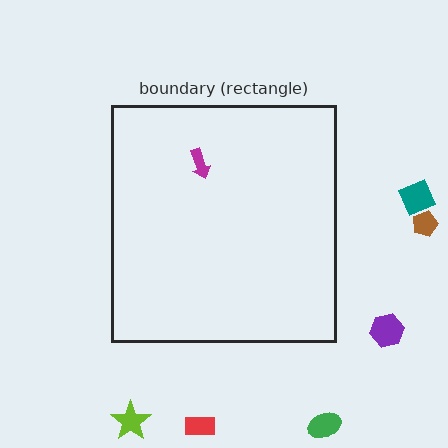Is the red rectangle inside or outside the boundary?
Outside.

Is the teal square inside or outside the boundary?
Outside.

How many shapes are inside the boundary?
1 inside, 6 outside.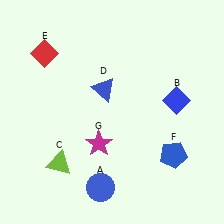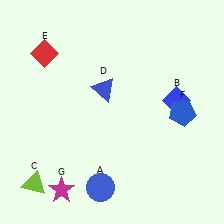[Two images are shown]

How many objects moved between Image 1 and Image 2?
3 objects moved between the two images.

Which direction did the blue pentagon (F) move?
The blue pentagon (F) moved up.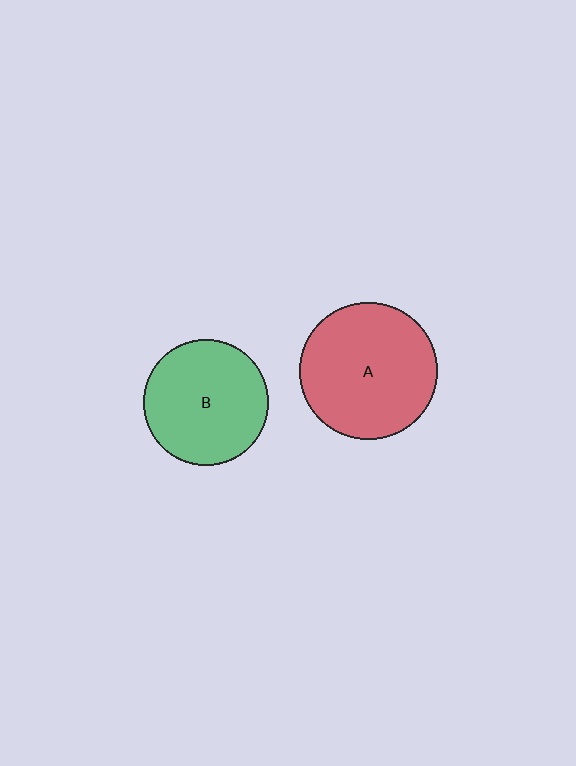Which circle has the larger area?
Circle A (red).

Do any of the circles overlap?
No, none of the circles overlap.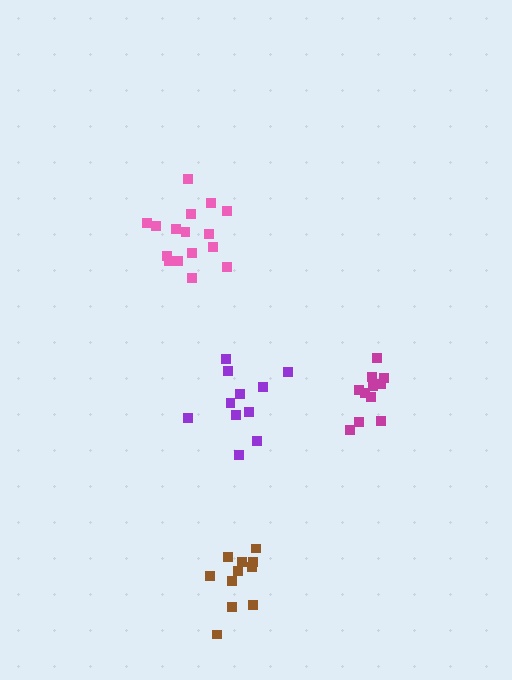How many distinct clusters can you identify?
There are 4 distinct clusters.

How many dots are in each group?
Group 1: 11 dots, Group 2: 11 dots, Group 3: 11 dots, Group 4: 16 dots (49 total).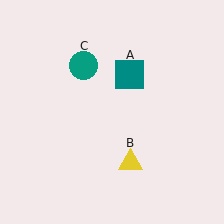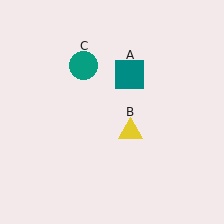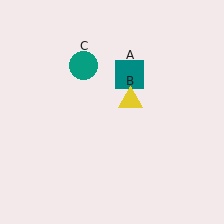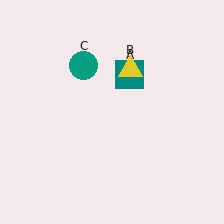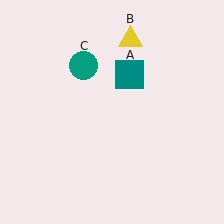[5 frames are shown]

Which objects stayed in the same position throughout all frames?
Teal square (object A) and teal circle (object C) remained stationary.